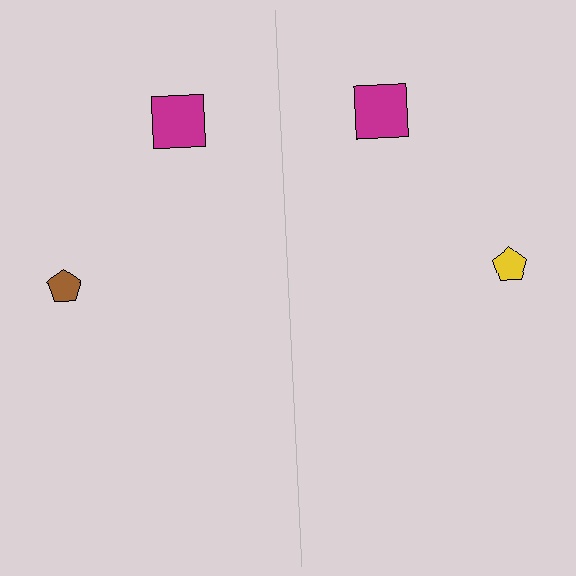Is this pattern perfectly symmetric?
No, the pattern is not perfectly symmetric. The yellow pentagon on the right side breaks the symmetry — its mirror counterpart is brown.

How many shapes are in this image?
There are 4 shapes in this image.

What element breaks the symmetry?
The yellow pentagon on the right side breaks the symmetry — its mirror counterpart is brown.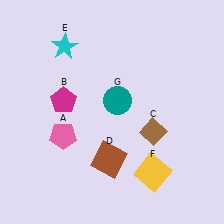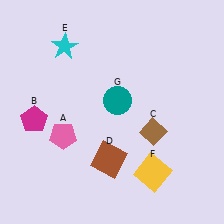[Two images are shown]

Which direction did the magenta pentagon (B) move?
The magenta pentagon (B) moved left.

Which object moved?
The magenta pentagon (B) moved left.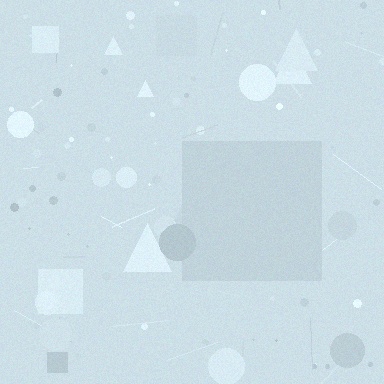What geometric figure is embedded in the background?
A square is embedded in the background.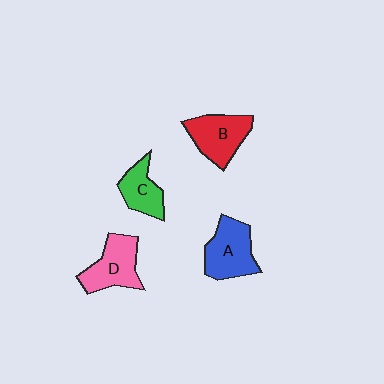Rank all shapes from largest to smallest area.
From largest to smallest: A (blue), B (red), D (pink), C (green).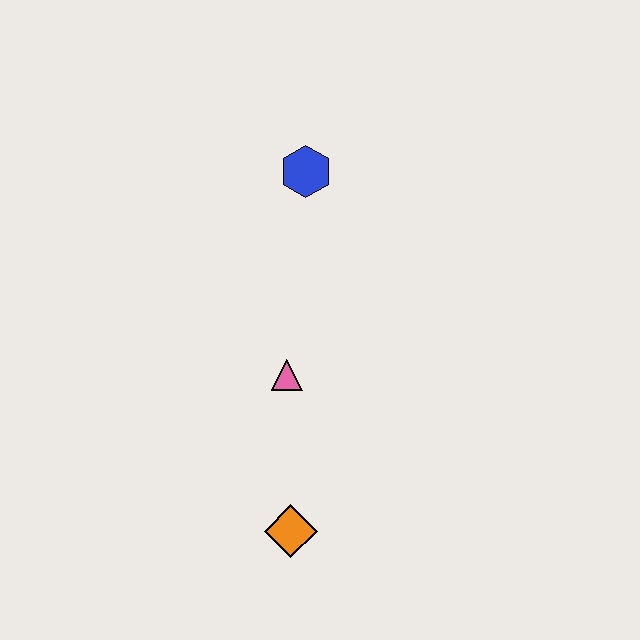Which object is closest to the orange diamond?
The pink triangle is closest to the orange diamond.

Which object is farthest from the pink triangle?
The blue hexagon is farthest from the pink triangle.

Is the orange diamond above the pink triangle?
No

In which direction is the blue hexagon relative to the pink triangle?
The blue hexagon is above the pink triangle.